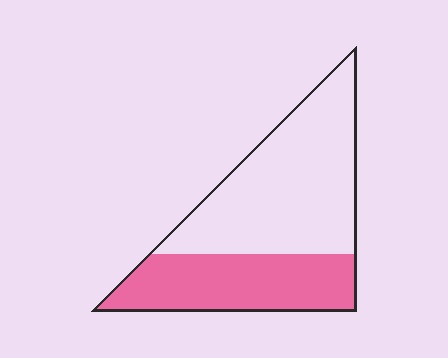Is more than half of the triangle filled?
No.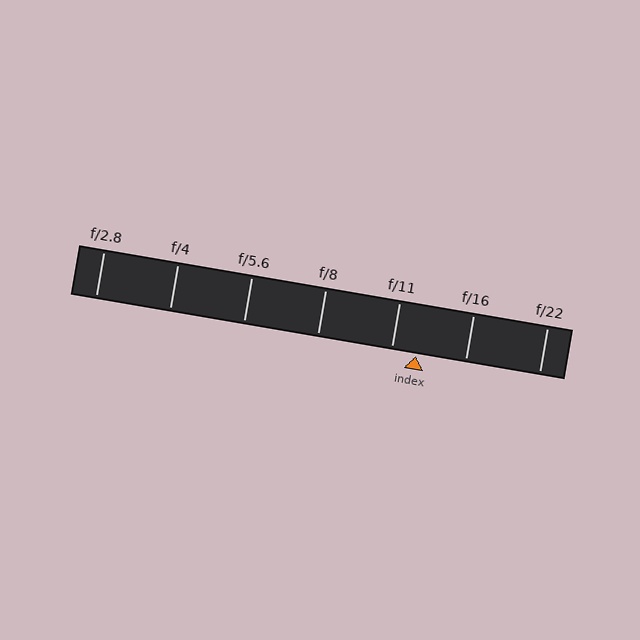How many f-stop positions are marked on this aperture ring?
There are 7 f-stop positions marked.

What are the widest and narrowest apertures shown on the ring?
The widest aperture shown is f/2.8 and the narrowest is f/22.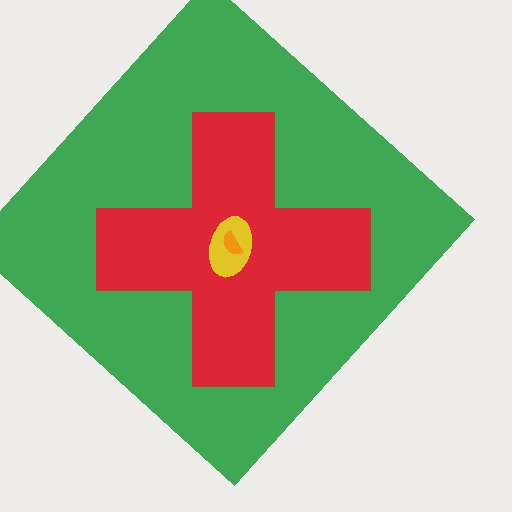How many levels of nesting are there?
4.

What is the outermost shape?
The green diamond.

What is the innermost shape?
The orange semicircle.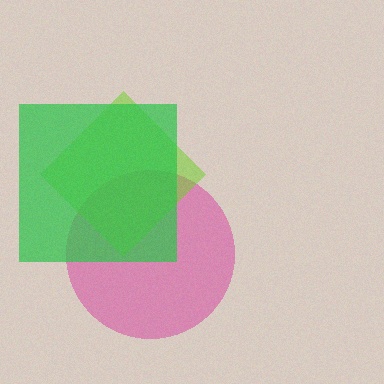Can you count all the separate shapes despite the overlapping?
Yes, there are 3 separate shapes.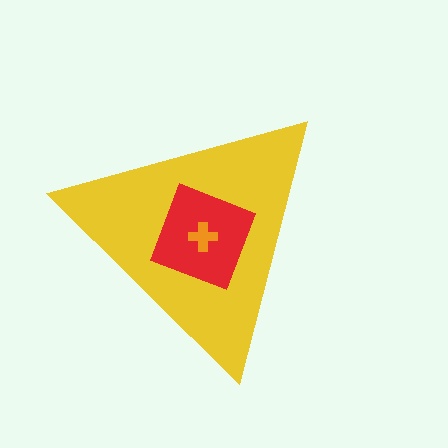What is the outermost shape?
The yellow triangle.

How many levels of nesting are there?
3.